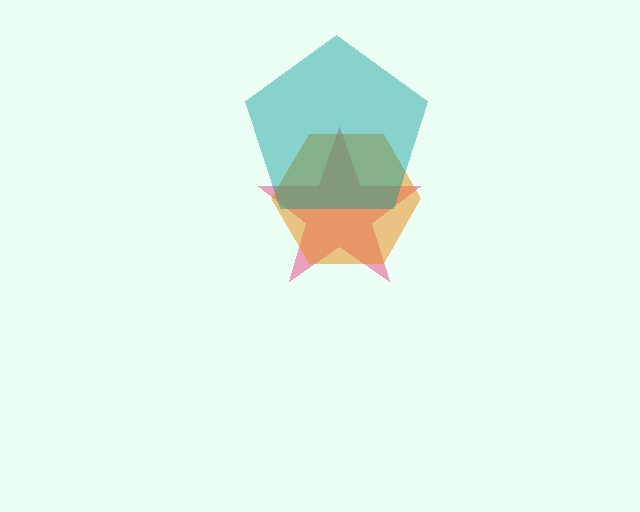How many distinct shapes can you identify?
There are 3 distinct shapes: a pink star, an orange hexagon, a teal pentagon.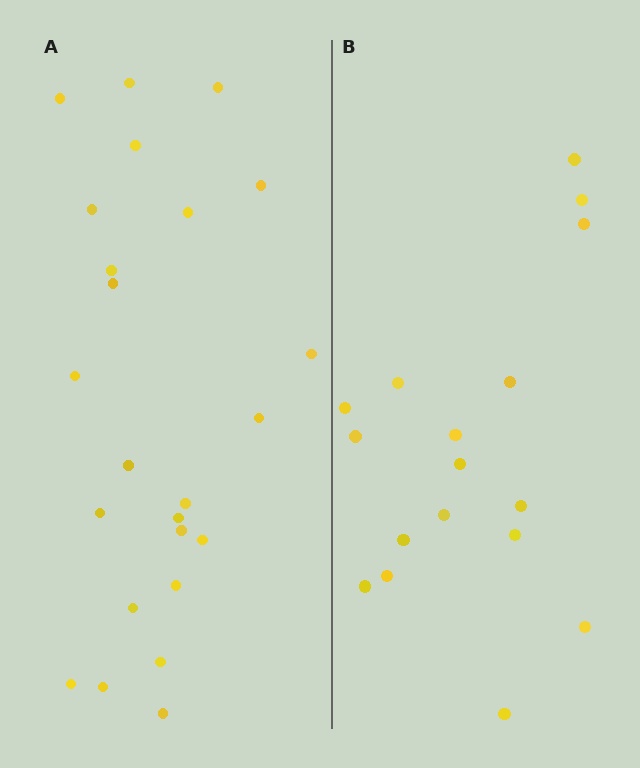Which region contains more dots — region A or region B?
Region A (the left region) has more dots.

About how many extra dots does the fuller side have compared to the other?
Region A has roughly 8 or so more dots than region B.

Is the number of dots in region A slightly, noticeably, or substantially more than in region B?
Region A has noticeably more, but not dramatically so. The ratio is roughly 1.4 to 1.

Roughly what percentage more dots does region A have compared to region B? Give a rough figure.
About 40% more.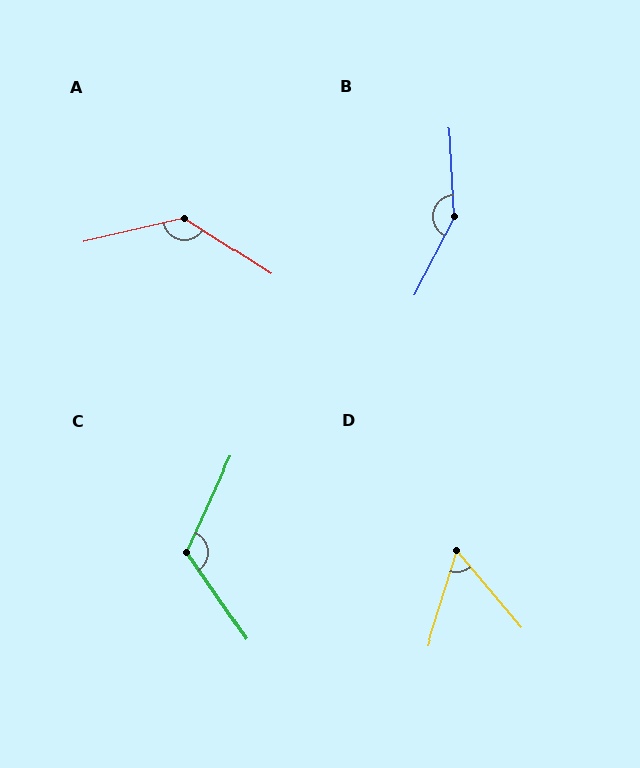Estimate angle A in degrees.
Approximately 134 degrees.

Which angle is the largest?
B, at approximately 150 degrees.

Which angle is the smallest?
D, at approximately 57 degrees.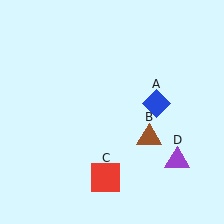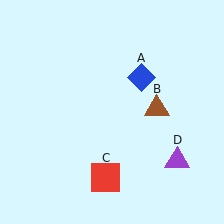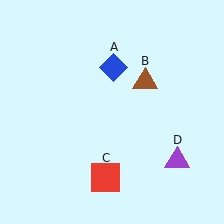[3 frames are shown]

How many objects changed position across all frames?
2 objects changed position: blue diamond (object A), brown triangle (object B).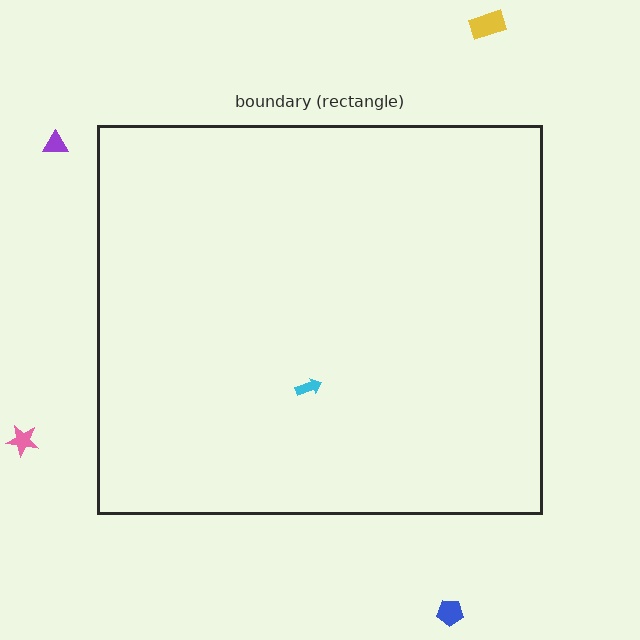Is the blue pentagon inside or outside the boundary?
Outside.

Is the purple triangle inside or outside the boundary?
Outside.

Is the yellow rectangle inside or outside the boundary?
Outside.